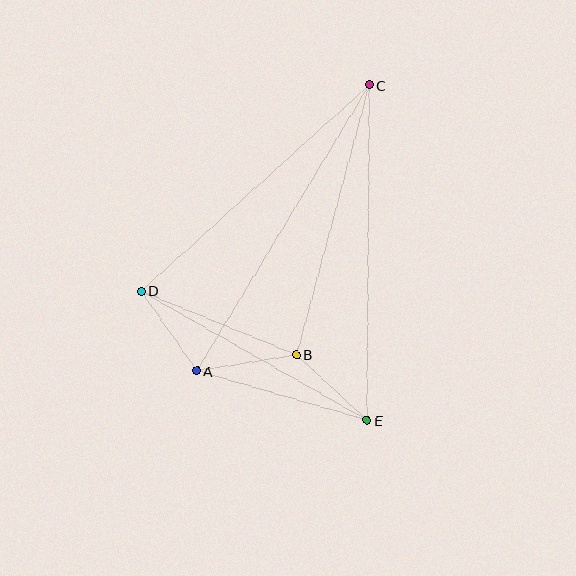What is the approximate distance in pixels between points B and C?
The distance between B and C is approximately 279 pixels.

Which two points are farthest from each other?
Points C and E are farthest from each other.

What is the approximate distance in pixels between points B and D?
The distance between B and D is approximately 168 pixels.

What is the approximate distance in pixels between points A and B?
The distance between A and B is approximately 101 pixels.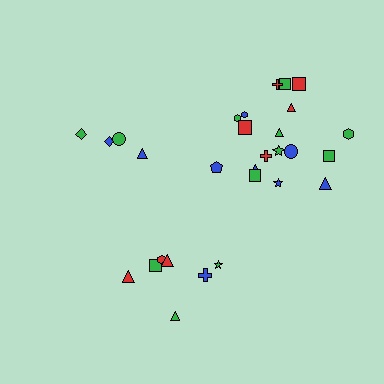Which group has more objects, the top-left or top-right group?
The top-right group.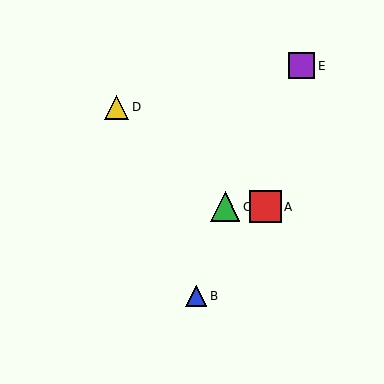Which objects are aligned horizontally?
Objects A, C are aligned horizontally.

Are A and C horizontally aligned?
Yes, both are at y≈207.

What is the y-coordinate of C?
Object C is at y≈207.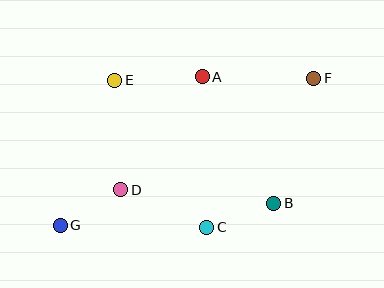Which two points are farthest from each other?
Points F and G are farthest from each other.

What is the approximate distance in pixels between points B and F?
The distance between B and F is approximately 132 pixels.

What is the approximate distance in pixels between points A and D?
The distance between A and D is approximately 139 pixels.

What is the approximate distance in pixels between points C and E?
The distance between C and E is approximately 174 pixels.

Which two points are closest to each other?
Points D and G are closest to each other.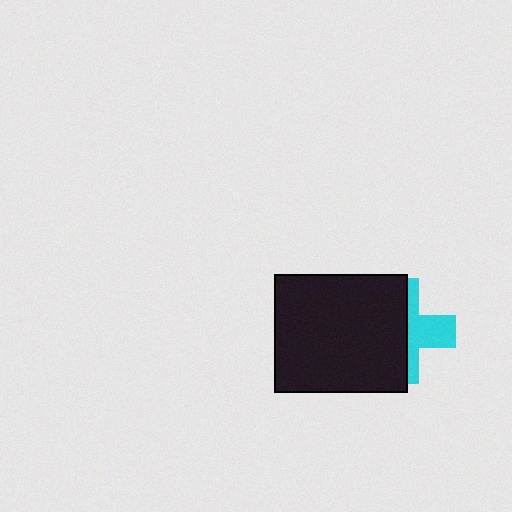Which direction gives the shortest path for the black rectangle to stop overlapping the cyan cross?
Moving left gives the shortest separation.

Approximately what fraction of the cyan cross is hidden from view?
Roughly 58% of the cyan cross is hidden behind the black rectangle.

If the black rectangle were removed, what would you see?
You would see the complete cyan cross.